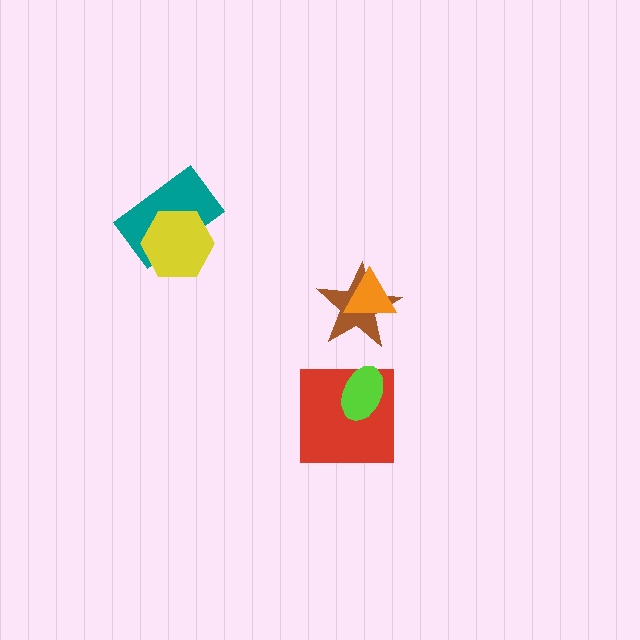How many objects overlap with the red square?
1 object overlaps with the red square.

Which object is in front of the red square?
The lime ellipse is in front of the red square.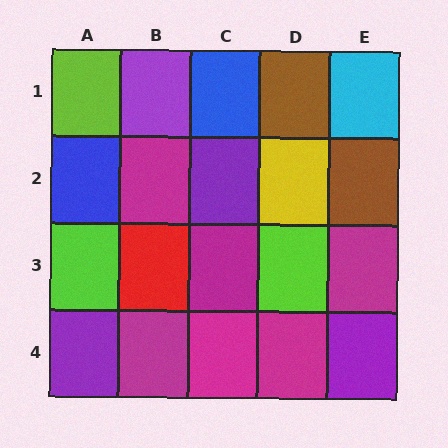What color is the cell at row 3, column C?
Magenta.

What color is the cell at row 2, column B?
Magenta.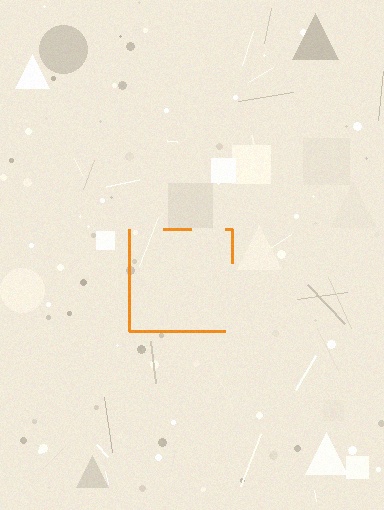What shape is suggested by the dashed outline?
The dashed outline suggests a square.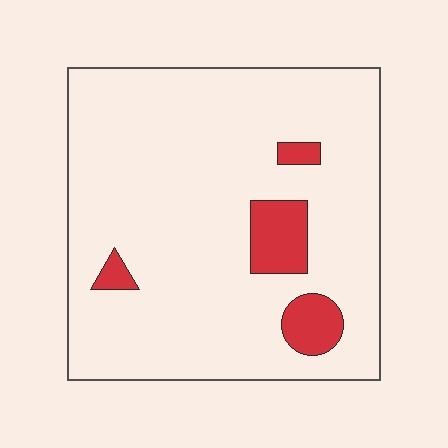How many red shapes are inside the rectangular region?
4.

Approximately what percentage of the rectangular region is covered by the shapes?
Approximately 10%.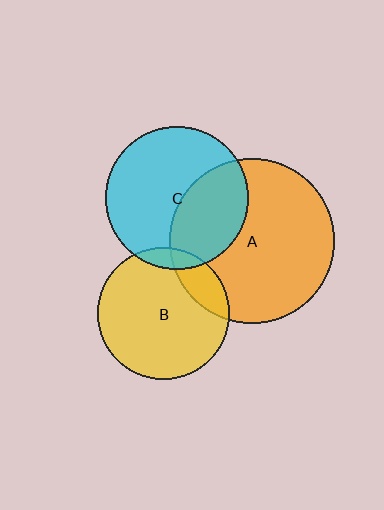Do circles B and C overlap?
Yes.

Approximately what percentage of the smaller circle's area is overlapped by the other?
Approximately 10%.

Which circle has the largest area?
Circle A (orange).